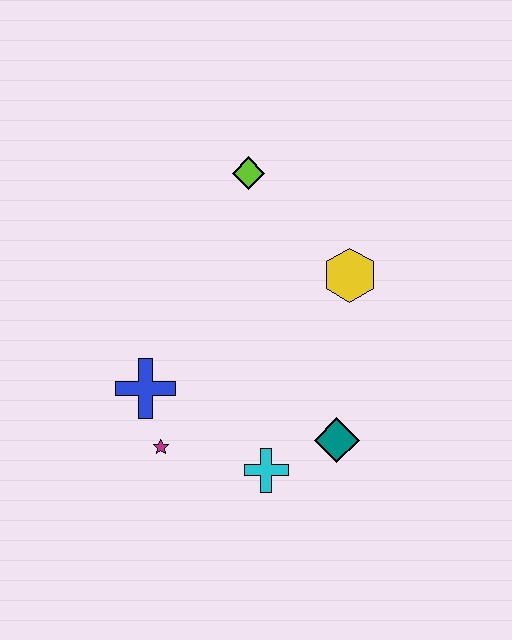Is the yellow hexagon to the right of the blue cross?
Yes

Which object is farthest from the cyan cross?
The lime diamond is farthest from the cyan cross.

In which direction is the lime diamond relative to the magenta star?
The lime diamond is above the magenta star.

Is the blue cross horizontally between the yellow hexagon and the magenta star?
No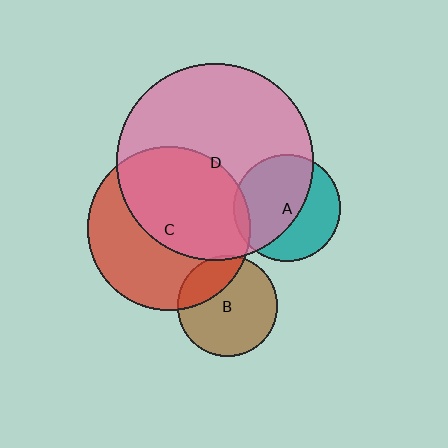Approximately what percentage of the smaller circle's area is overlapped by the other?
Approximately 25%.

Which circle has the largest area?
Circle D (pink).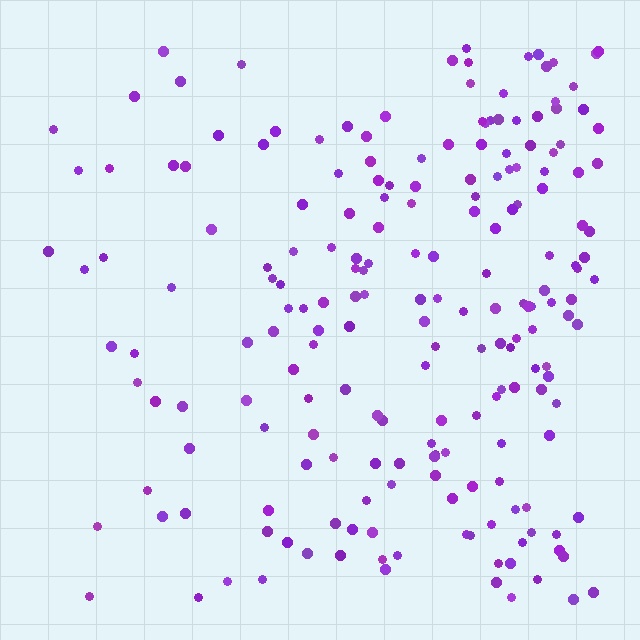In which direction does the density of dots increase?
From left to right, with the right side densest.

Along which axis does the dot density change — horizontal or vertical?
Horizontal.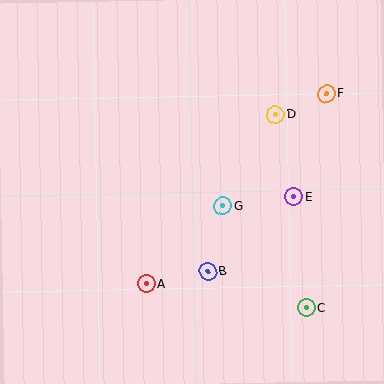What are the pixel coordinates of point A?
Point A is at (146, 283).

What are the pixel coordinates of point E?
Point E is at (294, 197).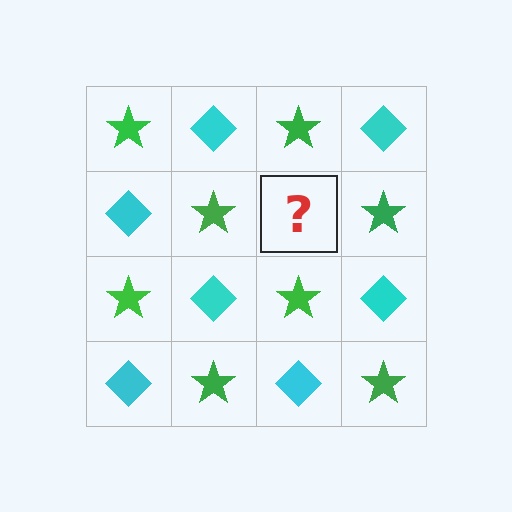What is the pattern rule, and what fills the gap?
The rule is that it alternates green star and cyan diamond in a checkerboard pattern. The gap should be filled with a cyan diamond.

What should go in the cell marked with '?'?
The missing cell should contain a cyan diamond.